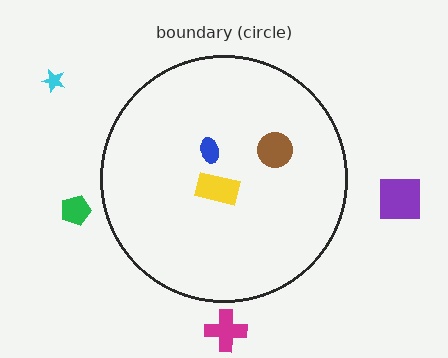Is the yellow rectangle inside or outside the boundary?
Inside.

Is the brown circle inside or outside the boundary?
Inside.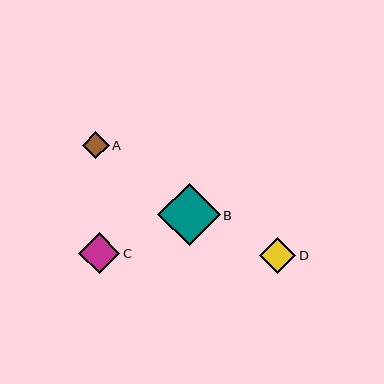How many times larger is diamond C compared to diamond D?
Diamond C is approximately 1.1 times the size of diamond D.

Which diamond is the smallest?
Diamond A is the smallest with a size of approximately 27 pixels.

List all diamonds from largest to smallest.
From largest to smallest: B, C, D, A.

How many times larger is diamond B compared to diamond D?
Diamond B is approximately 1.7 times the size of diamond D.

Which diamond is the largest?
Diamond B is the largest with a size of approximately 63 pixels.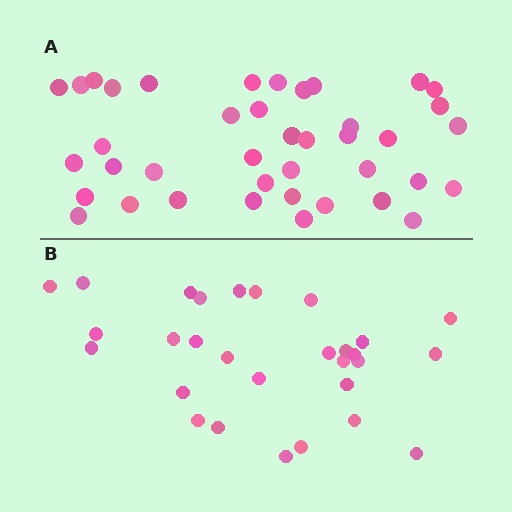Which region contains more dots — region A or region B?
Region A (the top region) has more dots.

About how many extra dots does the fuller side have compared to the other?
Region A has roughly 12 or so more dots than region B.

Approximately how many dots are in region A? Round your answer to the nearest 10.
About 40 dots.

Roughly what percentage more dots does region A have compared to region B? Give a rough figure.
About 40% more.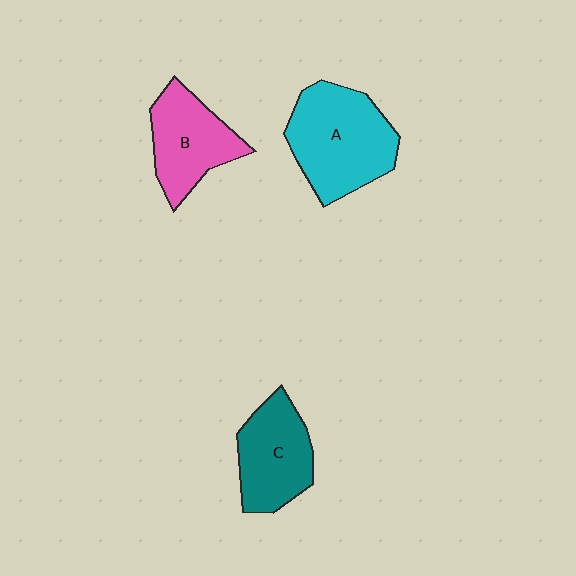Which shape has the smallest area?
Shape B (pink).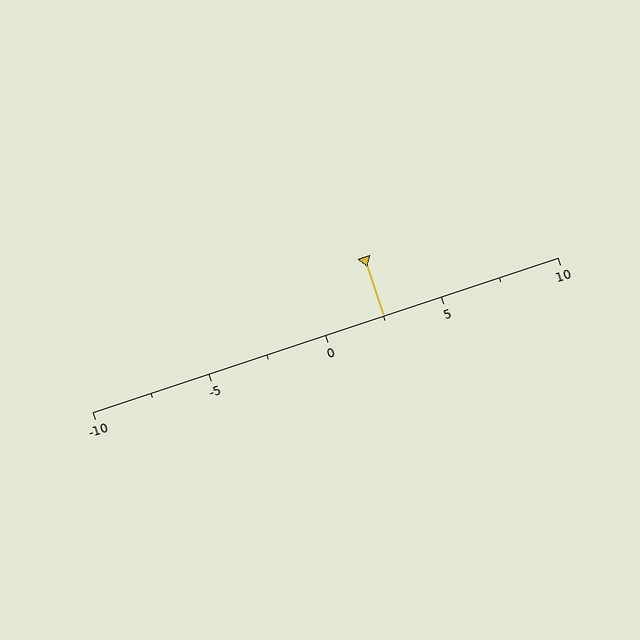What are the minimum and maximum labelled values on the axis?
The axis runs from -10 to 10.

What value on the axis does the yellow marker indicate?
The marker indicates approximately 2.5.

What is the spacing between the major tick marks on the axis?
The major ticks are spaced 5 apart.